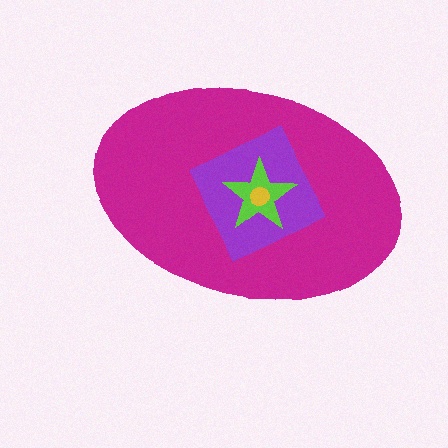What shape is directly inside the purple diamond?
The lime star.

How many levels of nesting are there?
4.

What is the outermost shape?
The magenta ellipse.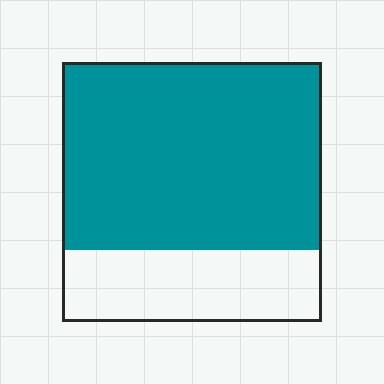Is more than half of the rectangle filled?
Yes.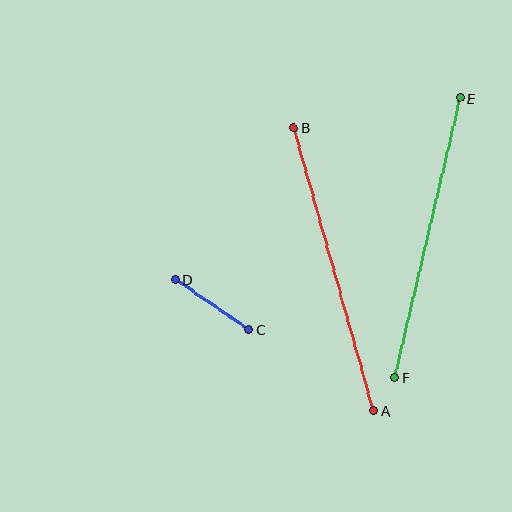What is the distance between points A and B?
The distance is approximately 294 pixels.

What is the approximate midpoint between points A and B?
The midpoint is at approximately (334, 269) pixels.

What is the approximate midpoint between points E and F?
The midpoint is at approximately (427, 238) pixels.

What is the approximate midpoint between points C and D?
The midpoint is at approximately (212, 305) pixels.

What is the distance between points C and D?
The distance is approximately 89 pixels.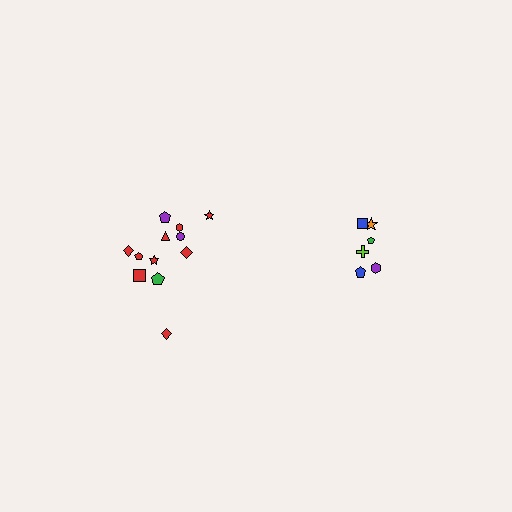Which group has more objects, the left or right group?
The left group.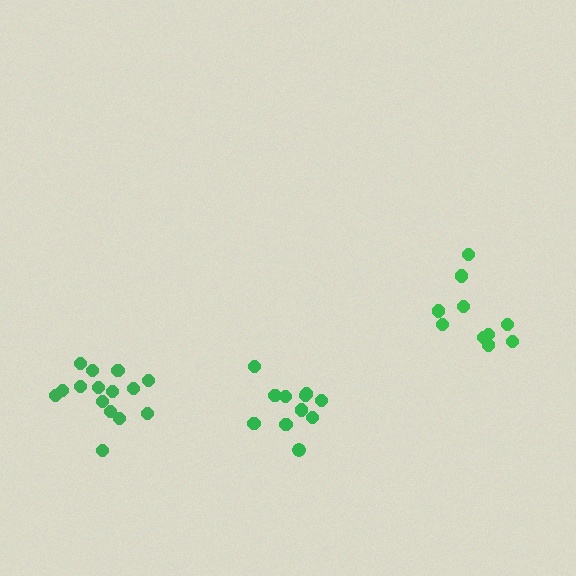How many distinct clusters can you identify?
There are 3 distinct clusters.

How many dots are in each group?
Group 1: 11 dots, Group 2: 10 dots, Group 3: 15 dots (36 total).